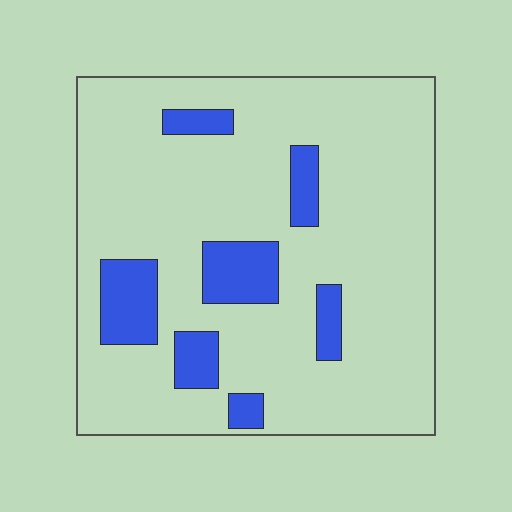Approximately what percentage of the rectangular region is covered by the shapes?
Approximately 15%.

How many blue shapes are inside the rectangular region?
7.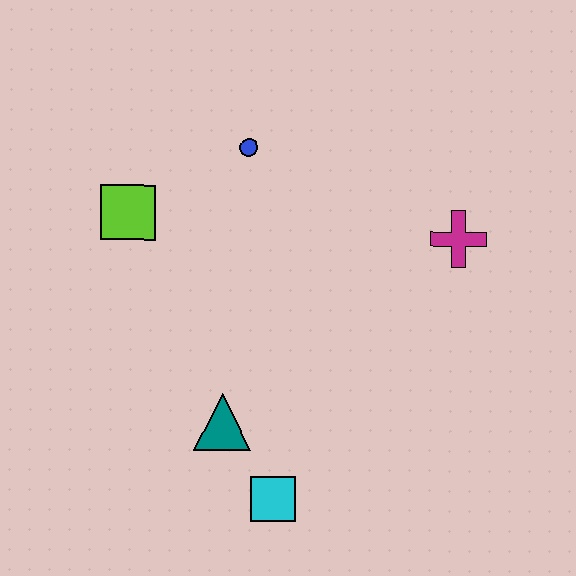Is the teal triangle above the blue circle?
No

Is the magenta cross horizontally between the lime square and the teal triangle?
No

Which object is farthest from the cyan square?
The blue circle is farthest from the cyan square.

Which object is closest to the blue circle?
The lime square is closest to the blue circle.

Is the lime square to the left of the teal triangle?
Yes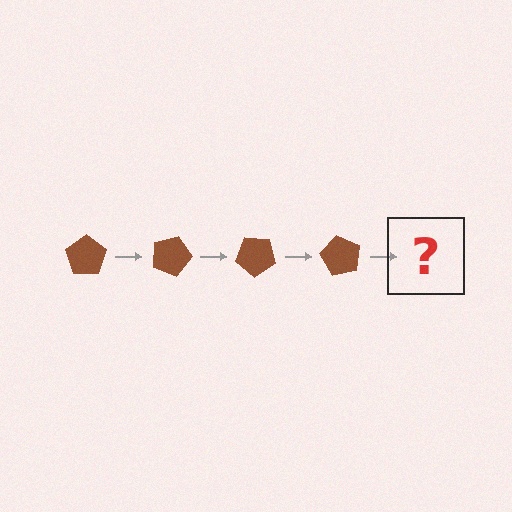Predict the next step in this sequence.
The next step is a brown pentagon rotated 80 degrees.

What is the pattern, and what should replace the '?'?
The pattern is that the pentagon rotates 20 degrees each step. The '?' should be a brown pentagon rotated 80 degrees.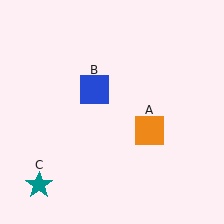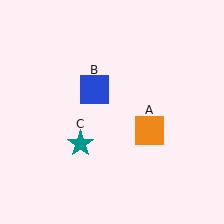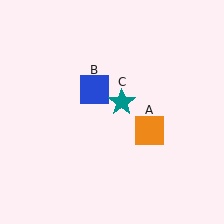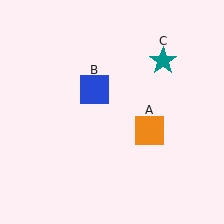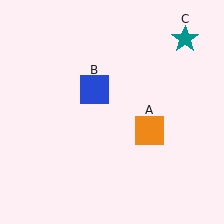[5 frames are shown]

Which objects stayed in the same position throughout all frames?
Orange square (object A) and blue square (object B) remained stationary.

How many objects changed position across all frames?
1 object changed position: teal star (object C).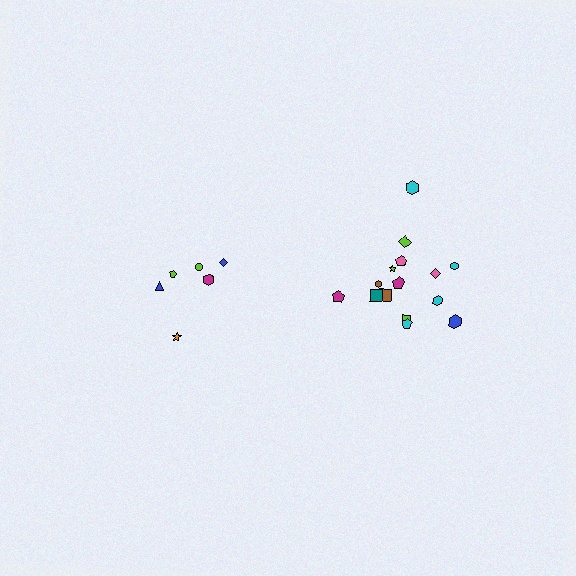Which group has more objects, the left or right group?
The right group.